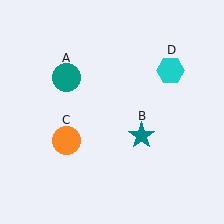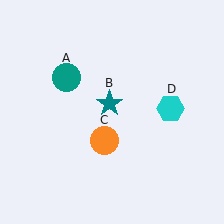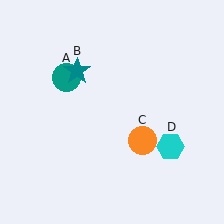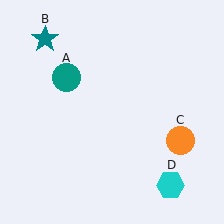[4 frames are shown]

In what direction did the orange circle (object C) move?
The orange circle (object C) moved right.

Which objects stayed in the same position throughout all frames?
Teal circle (object A) remained stationary.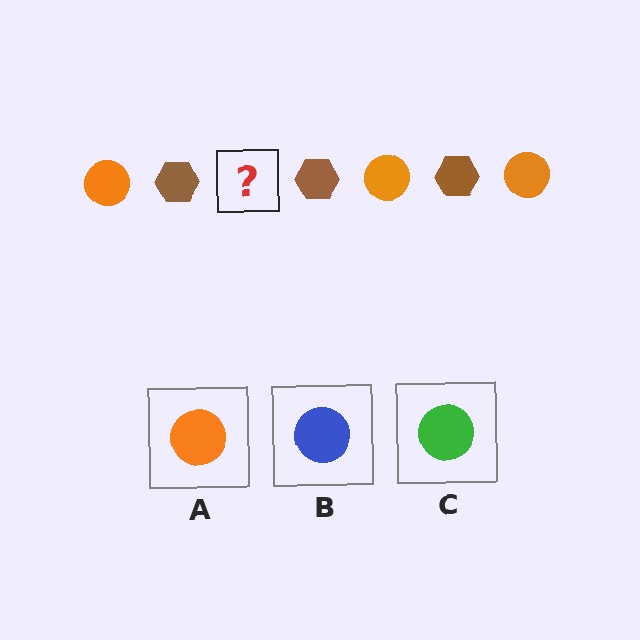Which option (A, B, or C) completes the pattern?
A.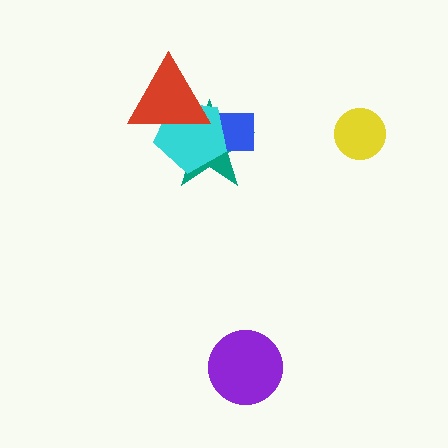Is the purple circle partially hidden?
No, no other shape covers it.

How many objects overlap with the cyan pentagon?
3 objects overlap with the cyan pentagon.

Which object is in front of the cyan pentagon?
The red triangle is in front of the cyan pentagon.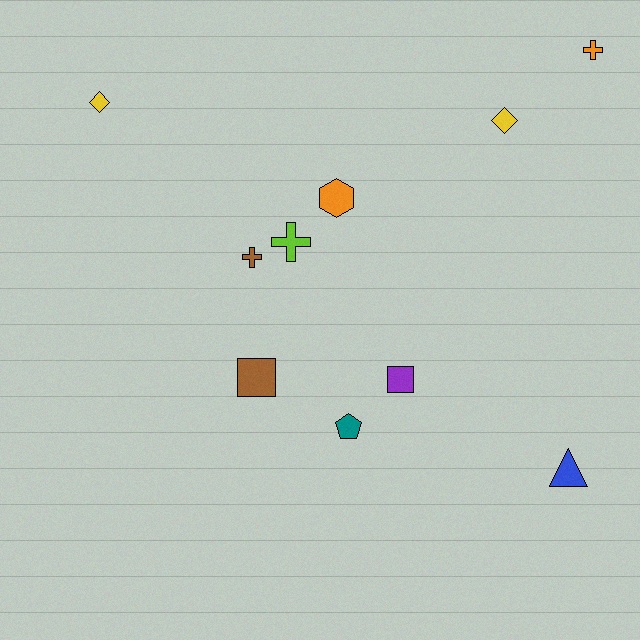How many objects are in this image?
There are 10 objects.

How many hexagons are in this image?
There is 1 hexagon.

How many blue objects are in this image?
There is 1 blue object.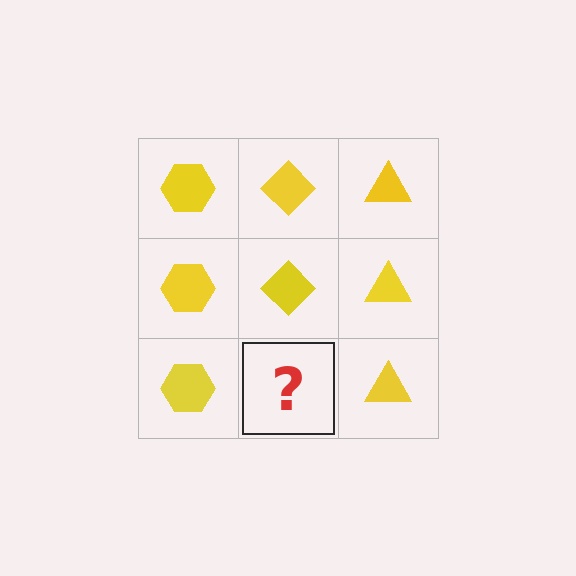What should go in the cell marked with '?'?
The missing cell should contain a yellow diamond.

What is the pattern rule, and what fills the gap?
The rule is that each column has a consistent shape. The gap should be filled with a yellow diamond.